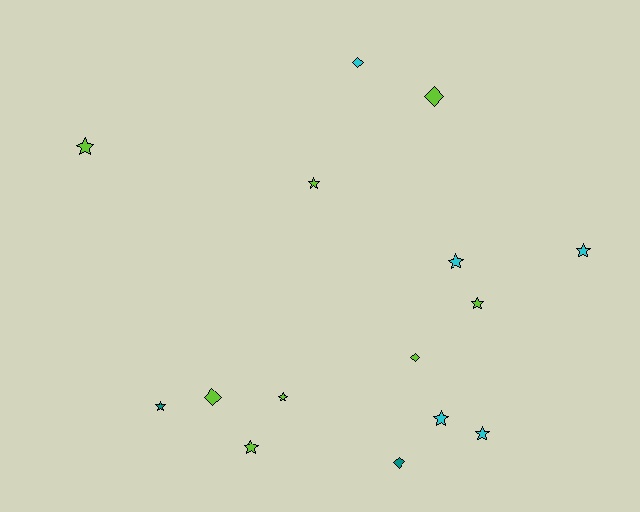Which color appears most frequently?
Lime, with 8 objects.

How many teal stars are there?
There is 1 teal star.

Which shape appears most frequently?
Star, with 10 objects.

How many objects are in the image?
There are 15 objects.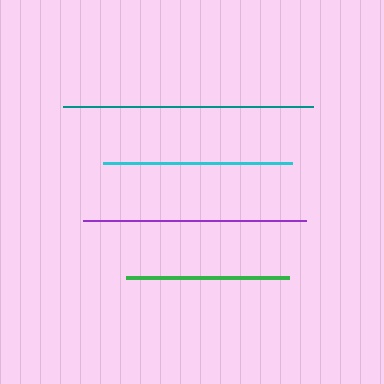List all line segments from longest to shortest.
From longest to shortest: teal, purple, cyan, green.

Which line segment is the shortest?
The green line is the shortest at approximately 163 pixels.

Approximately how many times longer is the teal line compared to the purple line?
The teal line is approximately 1.1 times the length of the purple line.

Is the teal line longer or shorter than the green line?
The teal line is longer than the green line.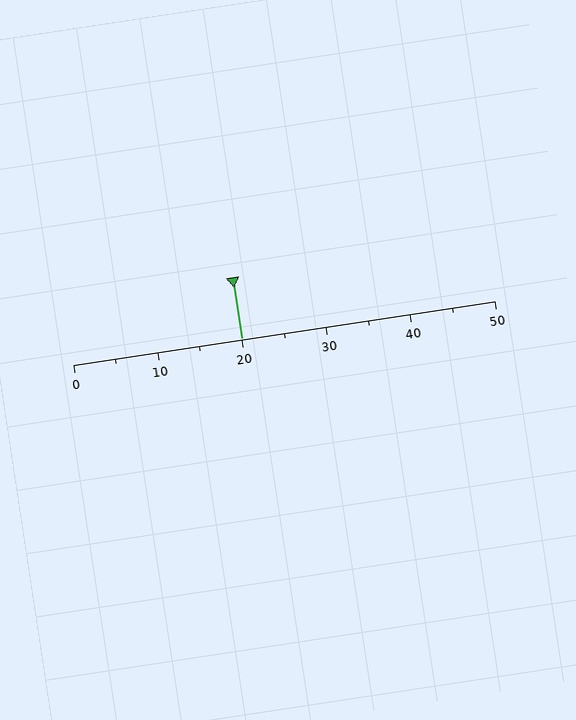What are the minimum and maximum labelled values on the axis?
The axis runs from 0 to 50.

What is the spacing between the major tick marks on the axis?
The major ticks are spaced 10 apart.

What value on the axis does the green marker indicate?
The marker indicates approximately 20.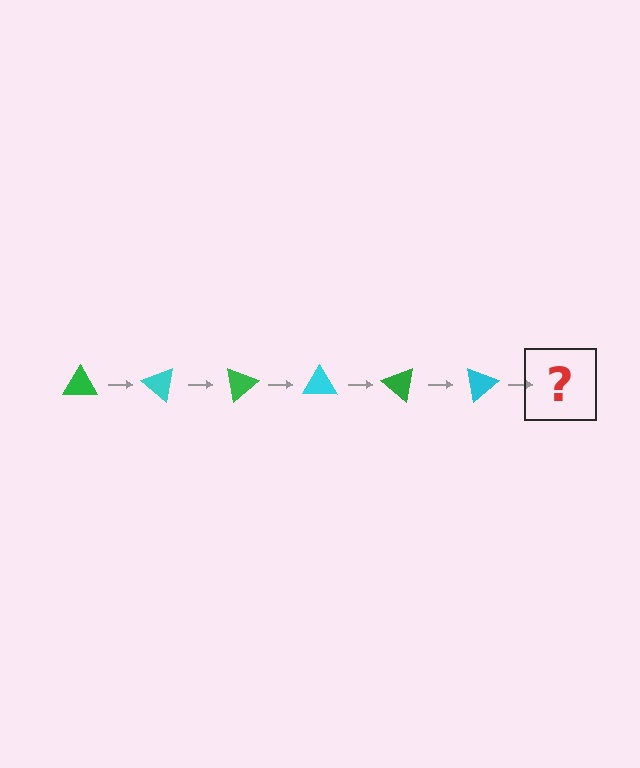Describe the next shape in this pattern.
It should be a green triangle, rotated 240 degrees from the start.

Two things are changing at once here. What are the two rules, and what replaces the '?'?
The two rules are that it rotates 40 degrees each step and the color cycles through green and cyan. The '?' should be a green triangle, rotated 240 degrees from the start.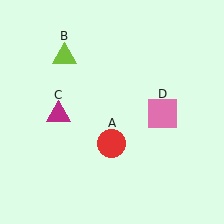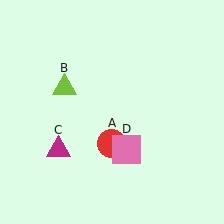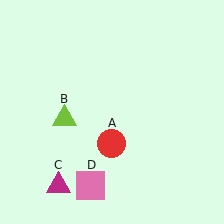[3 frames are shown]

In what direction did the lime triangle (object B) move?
The lime triangle (object B) moved down.